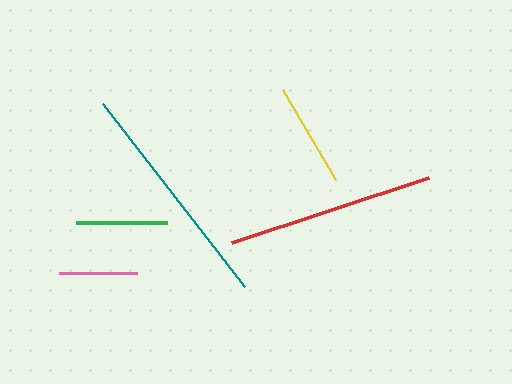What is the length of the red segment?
The red segment is approximately 208 pixels long.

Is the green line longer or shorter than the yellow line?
The yellow line is longer than the green line.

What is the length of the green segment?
The green segment is approximately 90 pixels long.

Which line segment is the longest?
The teal line is the longest at approximately 232 pixels.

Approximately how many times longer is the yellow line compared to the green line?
The yellow line is approximately 1.2 times the length of the green line.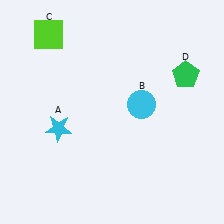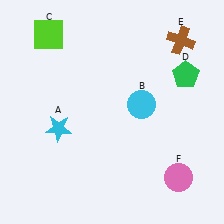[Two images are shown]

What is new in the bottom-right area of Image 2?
A pink circle (F) was added in the bottom-right area of Image 2.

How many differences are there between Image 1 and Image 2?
There are 2 differences between the two images.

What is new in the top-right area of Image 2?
A brown cross (E) was added in the top-right area of Image 2.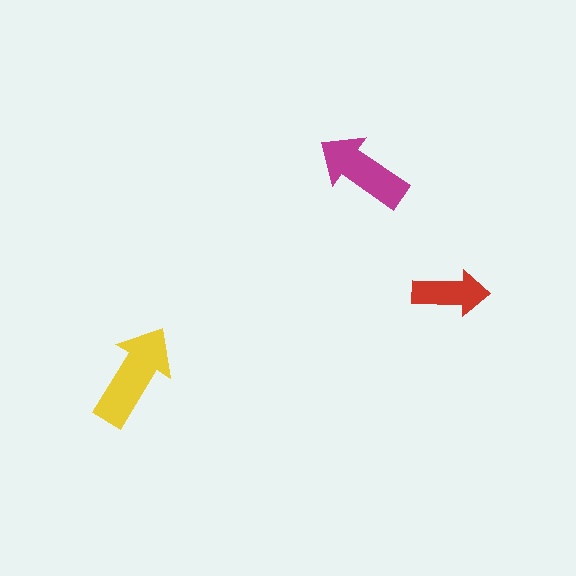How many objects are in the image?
There are 3 objects in the image.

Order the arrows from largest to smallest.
the yellow one, the magenta one, the red one.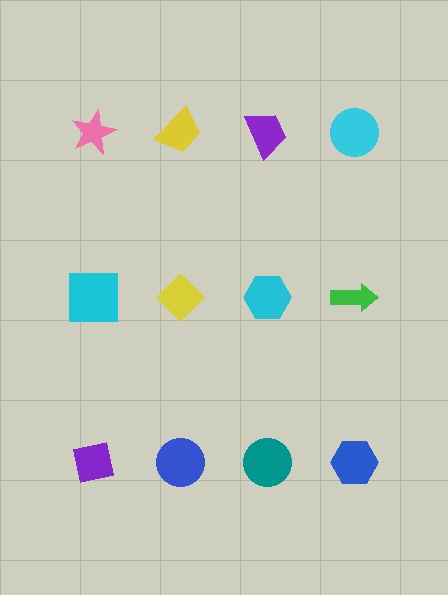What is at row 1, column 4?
A cyan circle.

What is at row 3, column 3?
A teal circle.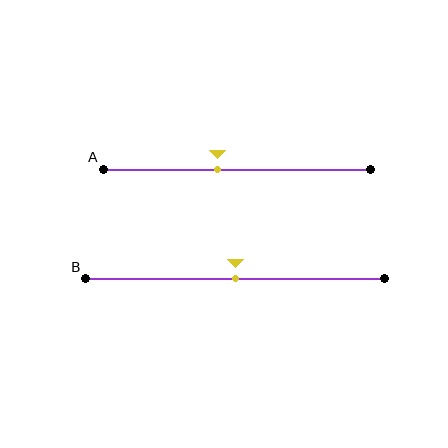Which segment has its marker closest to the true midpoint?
Segment B has its marker closest to the true midpoint.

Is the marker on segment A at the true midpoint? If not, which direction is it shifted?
No, the marker on segment A is shifted to the left by about 7% of the segment length.